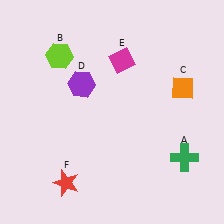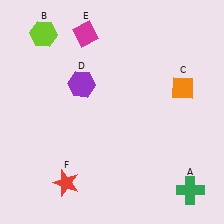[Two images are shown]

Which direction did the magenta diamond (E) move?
The magenta diamond (E) moved left.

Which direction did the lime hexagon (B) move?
The lime hexagon (B) moved up.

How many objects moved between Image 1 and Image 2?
3 objects moved between the two images.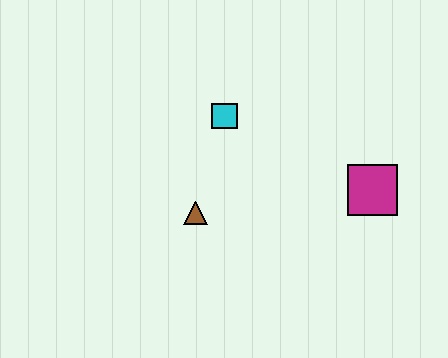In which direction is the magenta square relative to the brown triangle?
The magenta square is to the right of the brown triangle.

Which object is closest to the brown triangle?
The cyan square is closest to the brown triangle.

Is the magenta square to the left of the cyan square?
No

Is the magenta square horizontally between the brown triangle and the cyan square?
No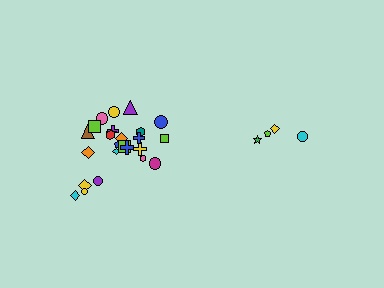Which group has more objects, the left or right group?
The left group.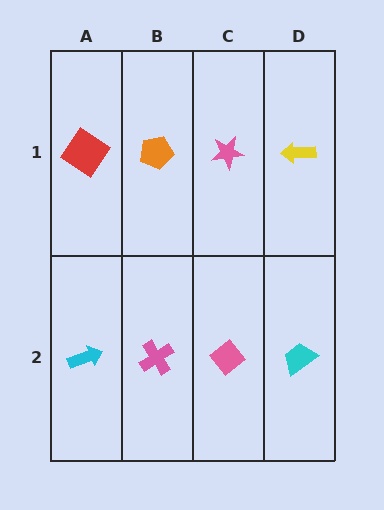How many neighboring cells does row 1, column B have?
3.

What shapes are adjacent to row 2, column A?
A red diamond (row 1, column A), a pink cross (row 2, column B).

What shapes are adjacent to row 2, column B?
An orange pentagon (row 1, column B), a cyan arrow (row 2, column A), a pink diamond (row 2, column C).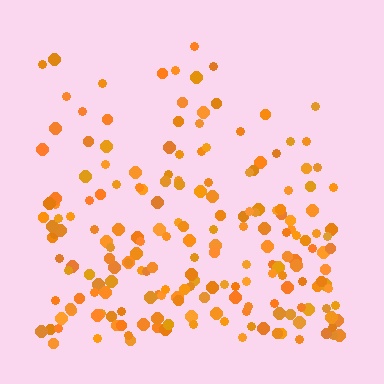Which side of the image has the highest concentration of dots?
The bottom.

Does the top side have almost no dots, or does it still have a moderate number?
Still a moderate number, just noticeably fewer than the bottom.